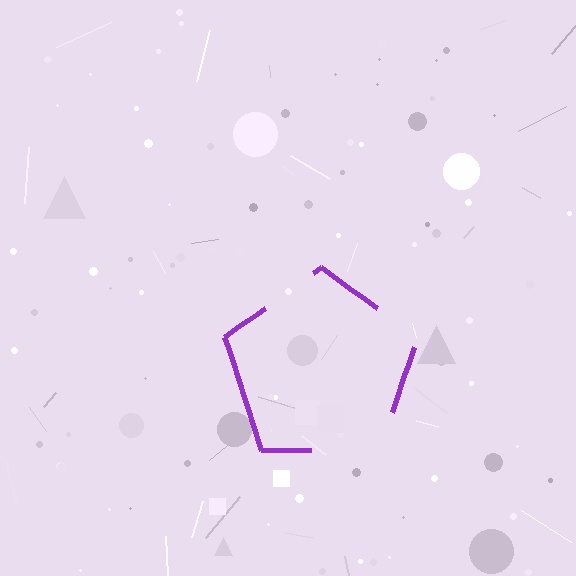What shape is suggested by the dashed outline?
The dashed outline suggests a pentagon.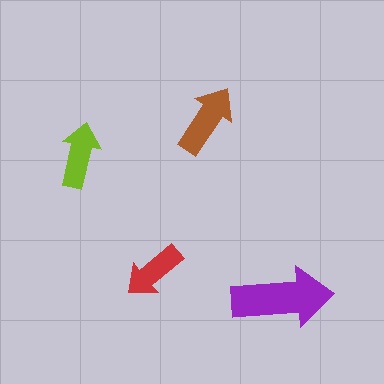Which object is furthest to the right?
The purple arrow is rightmost.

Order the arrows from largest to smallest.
the purple one, the brown one, the lime one, the red one.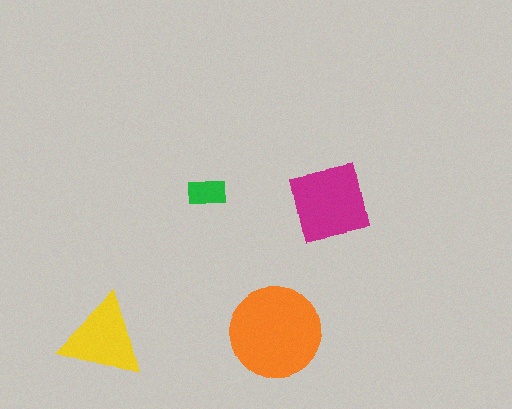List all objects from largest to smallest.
The orange circle, the magenta square, the yellow triangle, the green rectangle.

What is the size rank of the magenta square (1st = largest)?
2nd.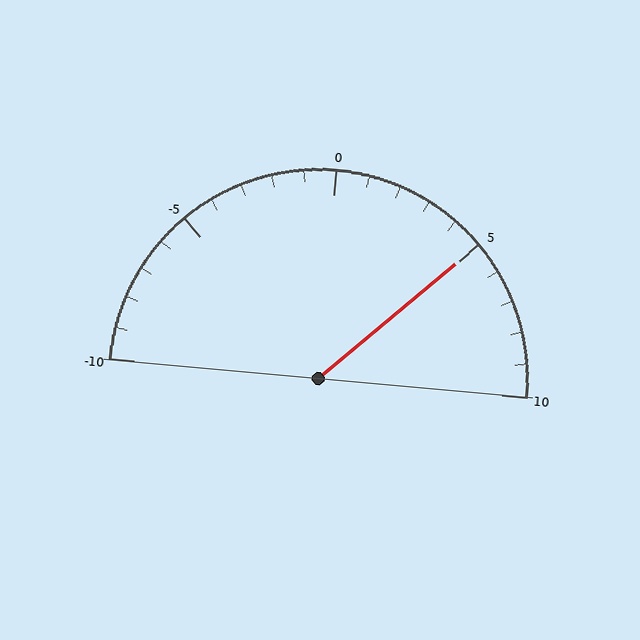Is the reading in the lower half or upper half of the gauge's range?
The reading is in the upper half of the range (-10 to 10).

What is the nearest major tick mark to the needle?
The nearest major tick mark is 5.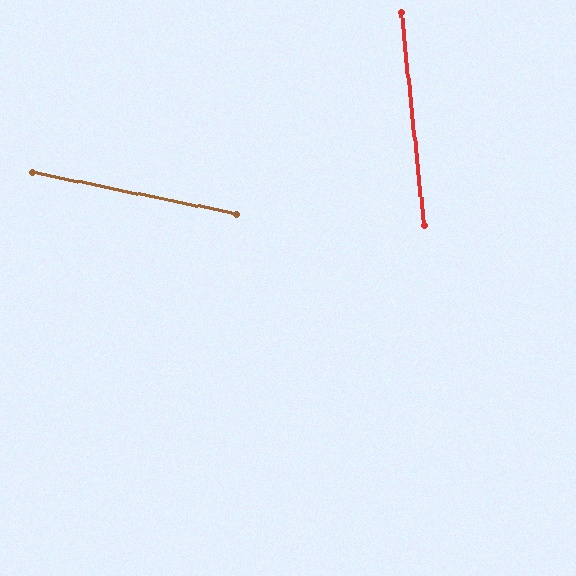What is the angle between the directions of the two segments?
Approximately 72 degrees.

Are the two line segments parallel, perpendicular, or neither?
Neither parallel nor perpendicular — they differ by about 72°.